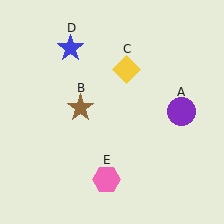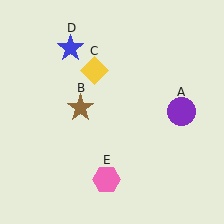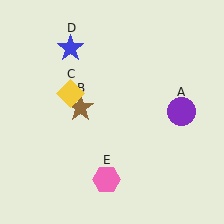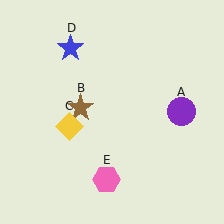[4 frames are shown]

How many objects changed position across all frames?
1 object changed position: yellow diamond (object C).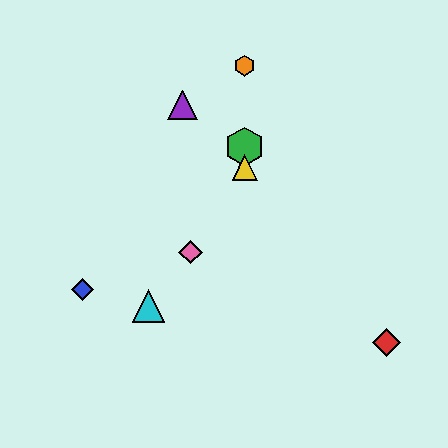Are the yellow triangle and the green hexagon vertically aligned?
Yes, both are at x≈245.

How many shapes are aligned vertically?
3 shapes (the green hexagon, the yellow triangle, the orange hexagon) are aligned vertically.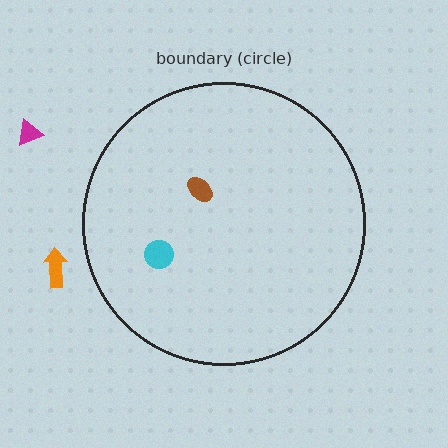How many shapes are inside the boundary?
2 inside, 2 outside.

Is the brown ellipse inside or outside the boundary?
Inside.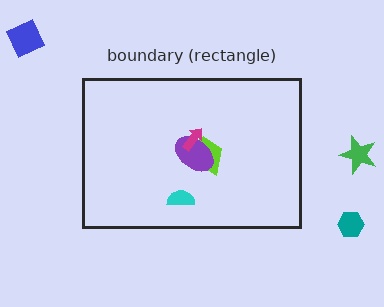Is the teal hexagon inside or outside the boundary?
Outside.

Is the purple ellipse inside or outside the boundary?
Inside.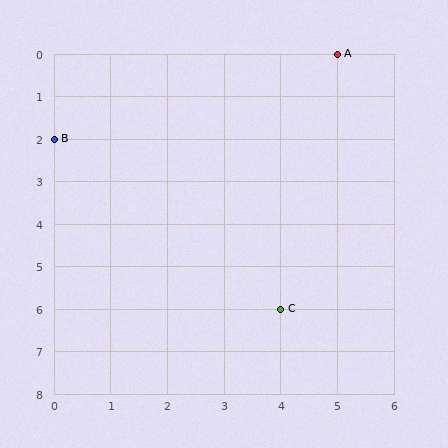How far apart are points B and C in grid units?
Points B and C are 4 columns and 4 rows apart (about 5.7 grid units diagonally).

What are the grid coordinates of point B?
Point B is at grid coordinates (0, 2).